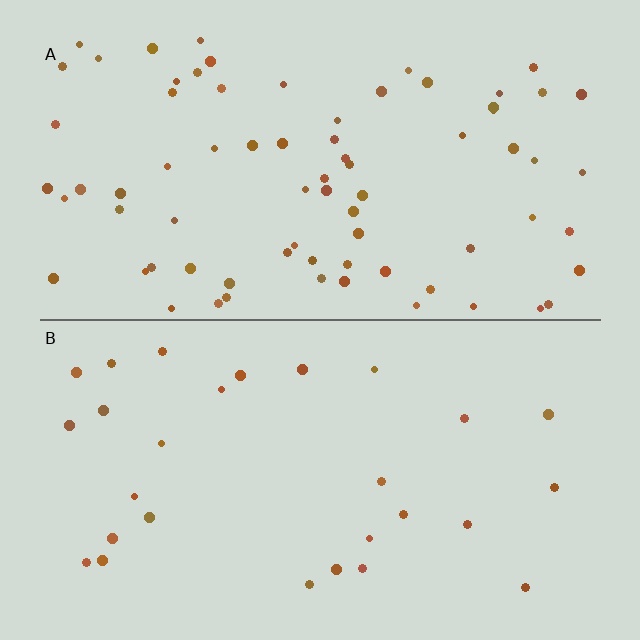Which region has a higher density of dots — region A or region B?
A (the top).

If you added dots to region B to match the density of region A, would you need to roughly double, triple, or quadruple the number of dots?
Approximately triple.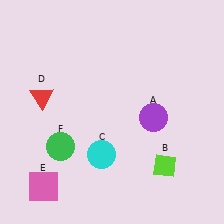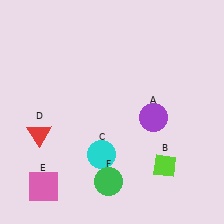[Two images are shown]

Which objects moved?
The objects that moved are: the red triangle (D), the green circle (F).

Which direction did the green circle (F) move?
The green circle (F) moved right.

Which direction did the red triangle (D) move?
The red triangle (D) moved down.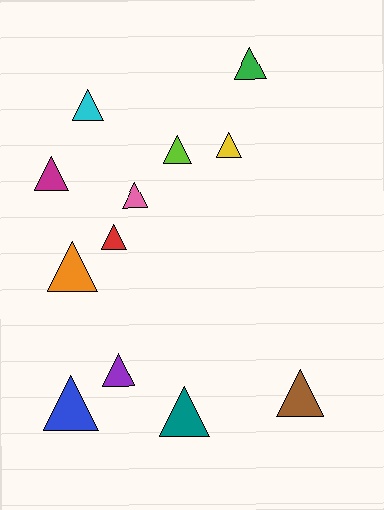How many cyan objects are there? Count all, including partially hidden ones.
There is 1 cyan object.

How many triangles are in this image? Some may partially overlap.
There are 12 triangles.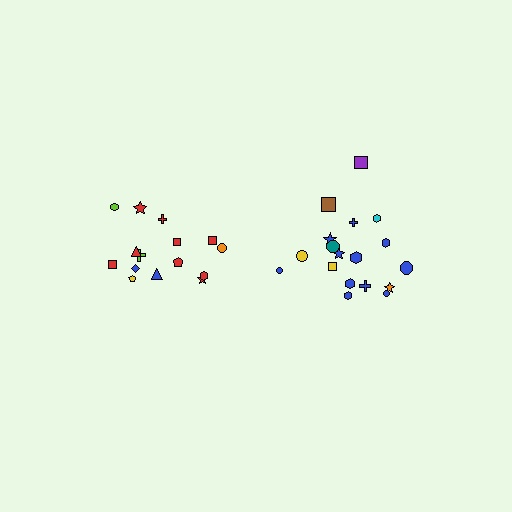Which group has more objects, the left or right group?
The right group.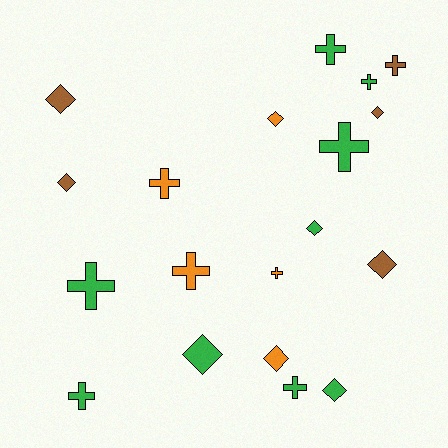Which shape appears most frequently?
Cross, with 10 objects.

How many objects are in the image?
There are 19 objects.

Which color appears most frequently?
Green, with 9 objects.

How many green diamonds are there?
There are 3 green diamonds.